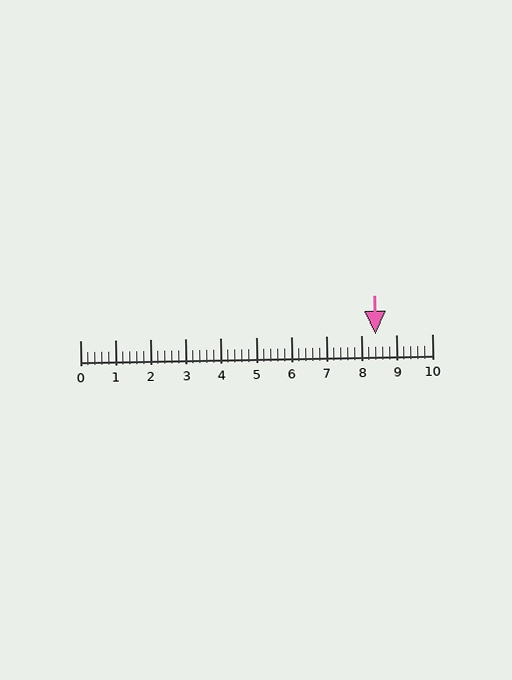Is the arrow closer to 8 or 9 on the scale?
The arrow is closer to 8.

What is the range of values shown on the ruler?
The ruler shows values from 0 to 10.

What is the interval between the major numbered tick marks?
The major tick marks are spaced 1 units apart.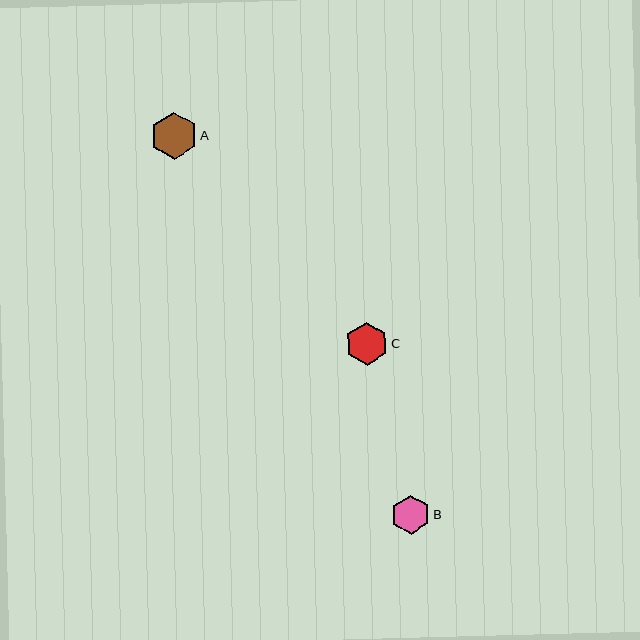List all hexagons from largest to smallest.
From largest to smallest: A, C, B.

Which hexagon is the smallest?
Hexagon B is the smallest with a size of approximately 39 pixels.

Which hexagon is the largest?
Hexagon A is the largest with a size of approximately 47 pixels.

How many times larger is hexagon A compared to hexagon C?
Hexagon A is approximately 1.1 times the size of hexagon C.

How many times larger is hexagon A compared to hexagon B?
Hexagon A is approximately 1.2 times the size of hexagon B.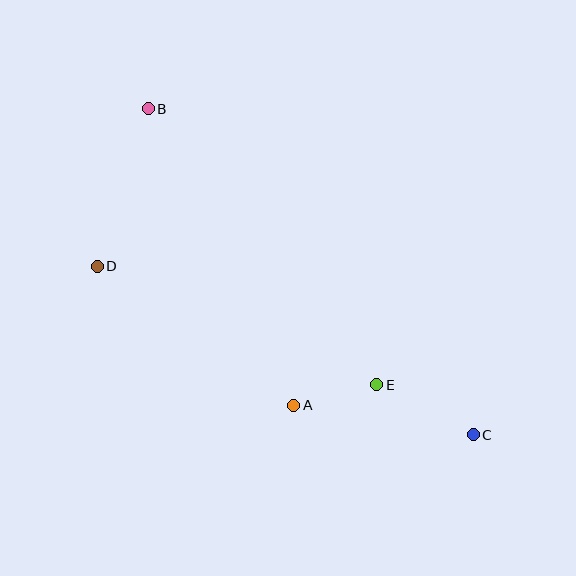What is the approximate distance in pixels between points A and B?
The distance between A and B is approximately 330 pixels.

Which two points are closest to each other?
Points A and E are closest to each other.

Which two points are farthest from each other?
Points B and C are farthest from each other.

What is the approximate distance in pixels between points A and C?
The distance between A and C is approximately 182 pixels.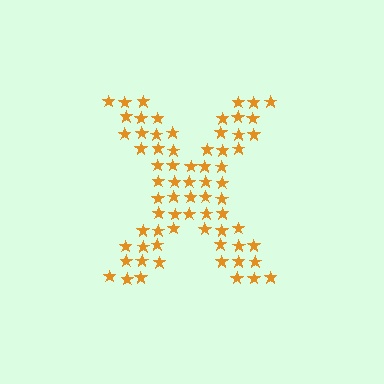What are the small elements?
The small elements are stars.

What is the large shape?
The large shape is the letter X.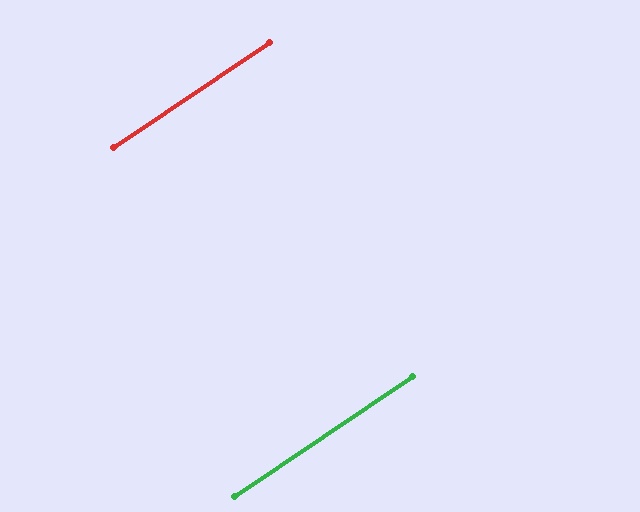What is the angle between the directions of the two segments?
Approximately 0 degrees.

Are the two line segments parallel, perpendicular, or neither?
Parallel — their directions differ by only 0.2°.